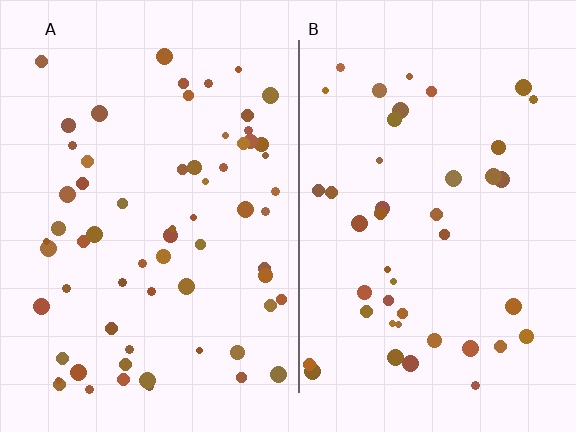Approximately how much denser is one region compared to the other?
Approximately 1.5× — region A over region B.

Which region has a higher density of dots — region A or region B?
A (the left).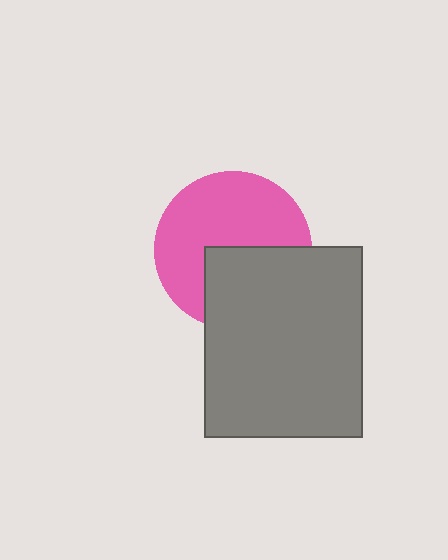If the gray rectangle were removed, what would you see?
You would see the complete pink circle.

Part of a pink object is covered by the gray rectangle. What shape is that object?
It is a circle.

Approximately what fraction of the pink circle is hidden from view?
Roughly 39% of the pink circle is hidden behind the gray rectangle.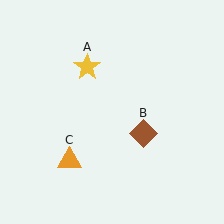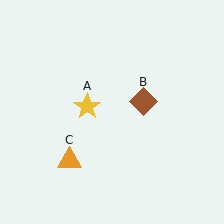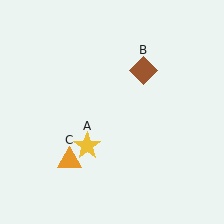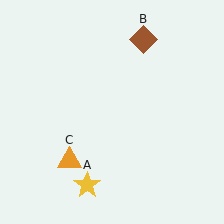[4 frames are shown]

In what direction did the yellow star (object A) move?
The yellow star (object A) moved down.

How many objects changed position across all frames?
2 objects changed position: yellow star (object A), brown diamond (object B).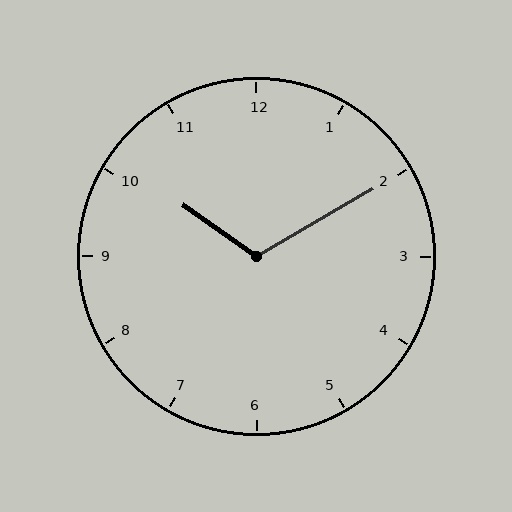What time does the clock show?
10:10.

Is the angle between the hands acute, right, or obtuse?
It is obtuse.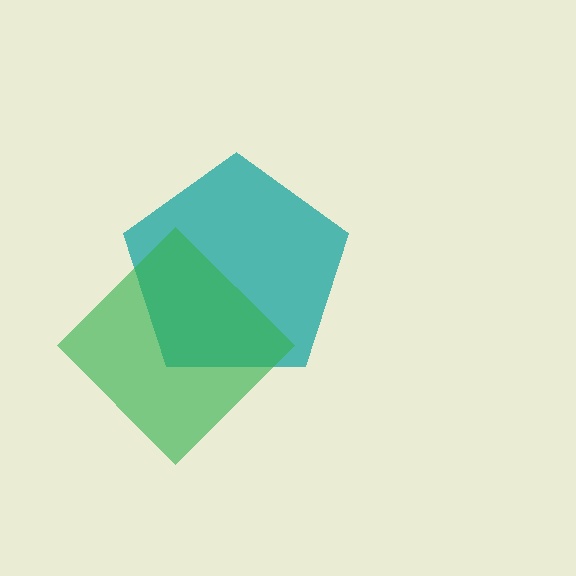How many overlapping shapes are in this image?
There are 2 overlapping shapes in the image.